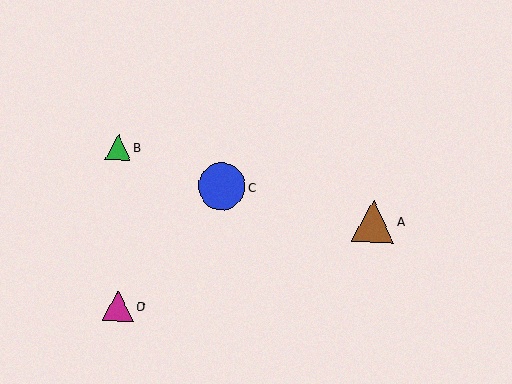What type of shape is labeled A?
Shape A is a brown triangle.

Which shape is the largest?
The blue circle (labeled C) is the largest.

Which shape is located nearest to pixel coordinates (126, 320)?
The magenta triangle (labeled D) at (118, 306) is nearest to that location.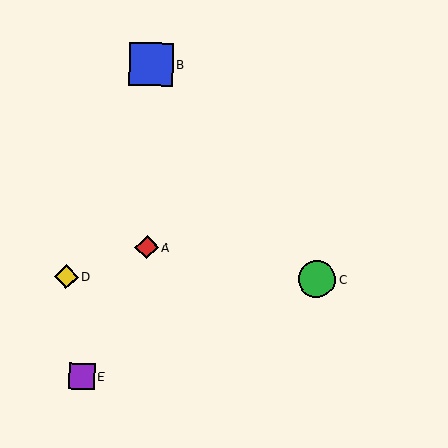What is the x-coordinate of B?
Object B is at x≈151.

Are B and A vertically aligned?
Yes, both are at x≈151.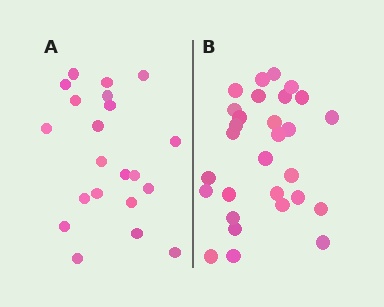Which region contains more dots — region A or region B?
Region B (the right region) has more dots.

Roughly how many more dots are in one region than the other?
Region B has roughly 8 or so more dots than region A.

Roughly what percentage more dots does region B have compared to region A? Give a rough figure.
About 40% more.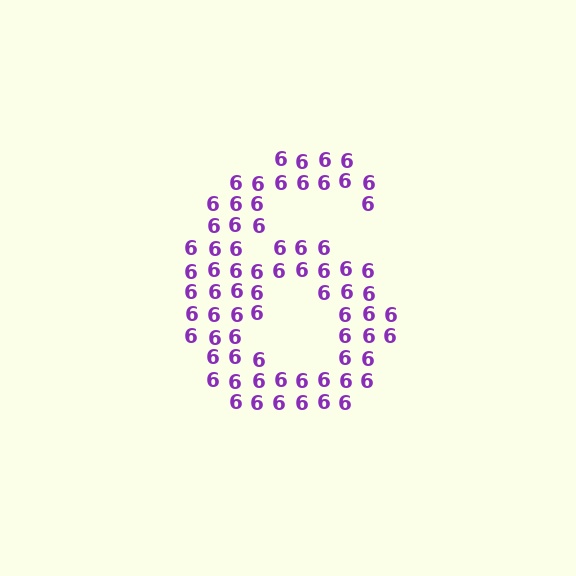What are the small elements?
The small elements are digit 6's.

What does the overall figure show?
The overall figure shows the digit 6.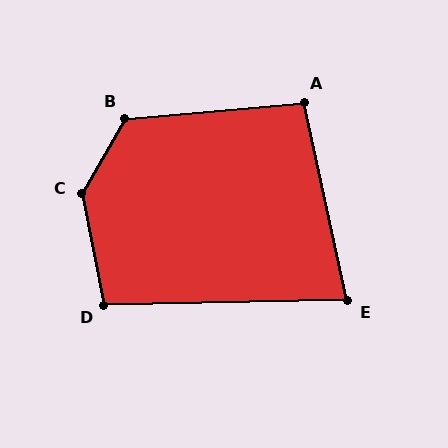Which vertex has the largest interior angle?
C, at approximately 139 degrees.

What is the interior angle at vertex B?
Approximately 124 degrees (obtuse).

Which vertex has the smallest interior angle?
E, at approximately 79 degrees.